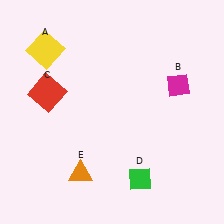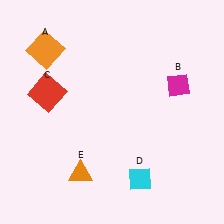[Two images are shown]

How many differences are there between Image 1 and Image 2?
There are 2 differences between the two images.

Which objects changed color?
A changed from yellow to orange. D changed from green to cyan.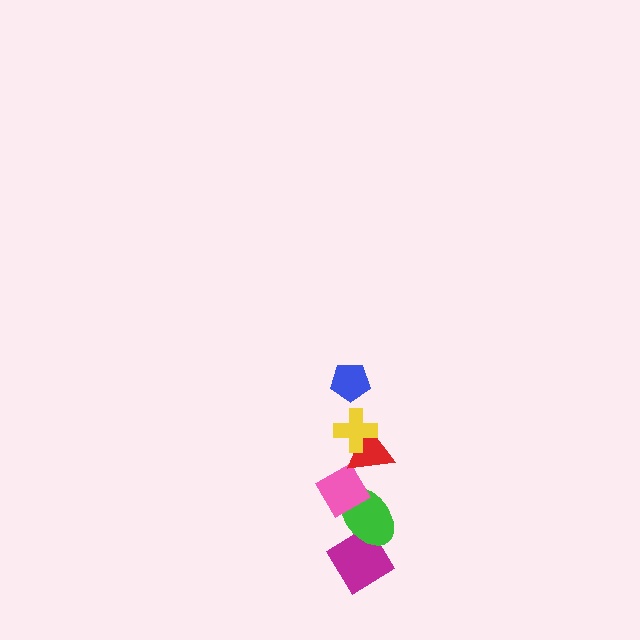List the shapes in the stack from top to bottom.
From top to bottom: the blue pentagon, the yellow cross, the red triangle, the pink diamond, the green ellipse, the magenta diamond.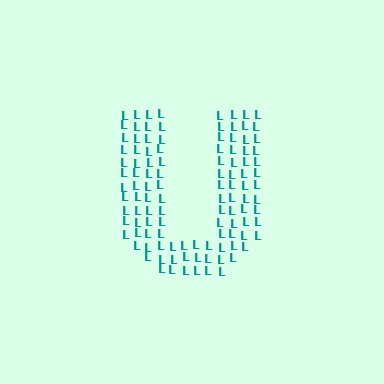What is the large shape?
The large shape is the letter U.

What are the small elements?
The small elements are letter L's.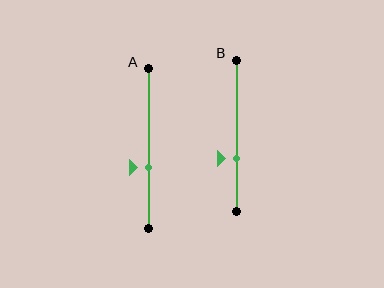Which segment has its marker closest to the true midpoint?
Segment A has its marker closest to the true midpoint.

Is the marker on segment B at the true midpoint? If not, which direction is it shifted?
No, the marker on segment B is shifted downward by about 15% of the segment length.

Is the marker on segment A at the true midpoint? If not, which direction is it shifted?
No, the marker on segment A is shifted downward by about 12% of the segment length.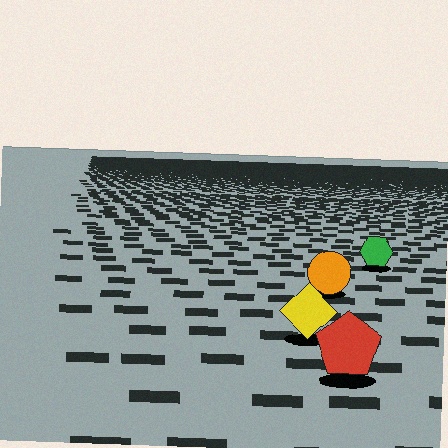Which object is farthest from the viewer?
The green hexagon is farthest from the viewer. It appears smaller and the ground texture around it is denser.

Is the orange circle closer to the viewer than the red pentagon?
No. The red pentagon is closer — you can tell from the texture gradient: the ground texture is coarser near it.